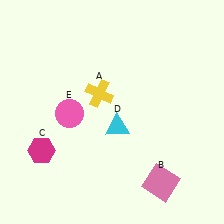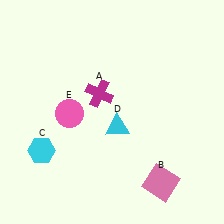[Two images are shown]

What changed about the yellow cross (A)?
In Image 1, A is yellow. In Image 2, it changed to magenta.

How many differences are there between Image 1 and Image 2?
There are 2 differences between the two images.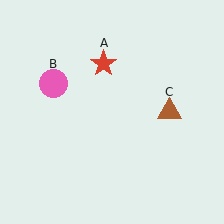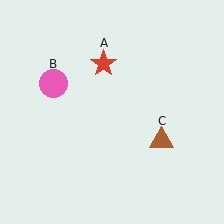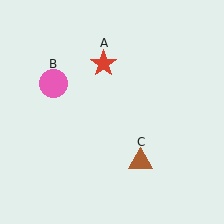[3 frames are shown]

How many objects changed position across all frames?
1 object changed position: brown triangle (object C).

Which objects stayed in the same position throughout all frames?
Red star (object A) and pink circle (object B) remained stationary.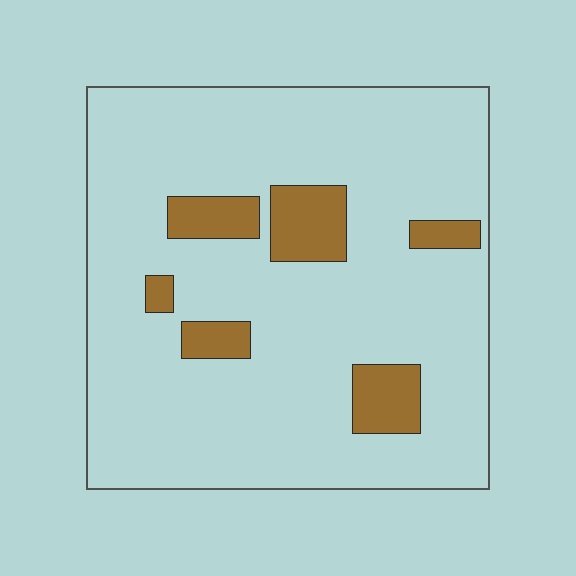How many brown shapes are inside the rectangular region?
6.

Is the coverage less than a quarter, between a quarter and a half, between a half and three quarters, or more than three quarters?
Less than a quarter.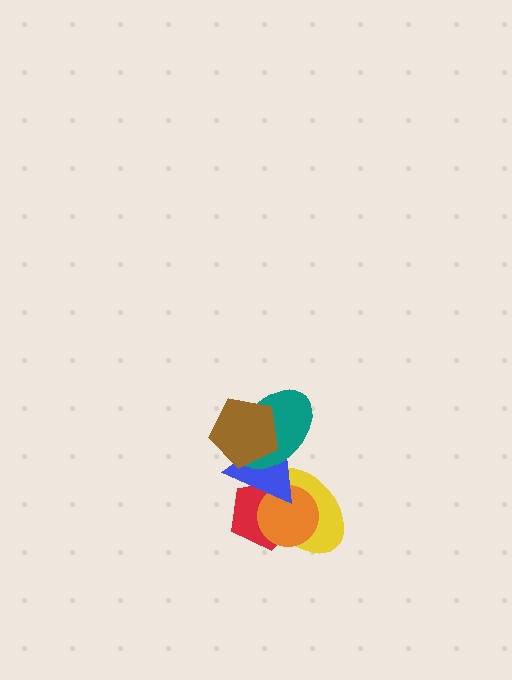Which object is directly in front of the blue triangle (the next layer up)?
The teal ellipse is directly in front of the blue triangle.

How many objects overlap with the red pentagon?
3 objects overlap with the red pentagon.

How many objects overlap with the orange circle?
3 objects overlap with the orange circle.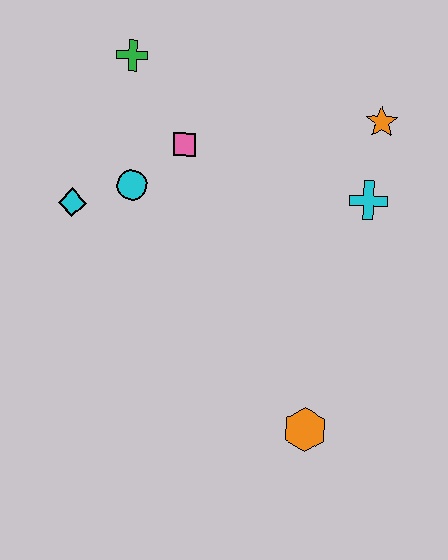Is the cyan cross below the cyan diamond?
No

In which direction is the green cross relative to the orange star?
The green cross is to the left of the orange star.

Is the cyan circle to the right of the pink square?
No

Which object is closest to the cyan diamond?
The cyan circle is closest to the cyan diamond.